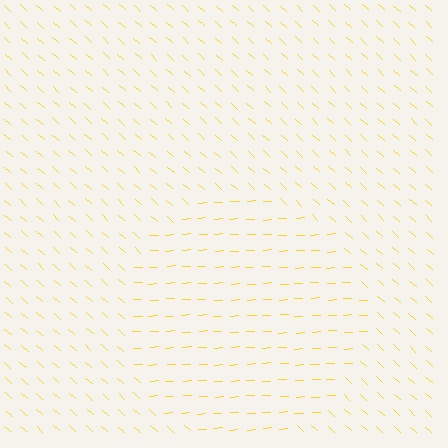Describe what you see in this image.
The image is filled with small yellow line segments. A circle region in the image has lines oriented differently from the surrounding lines, creating a visible texture boundary.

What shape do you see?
I see a circle.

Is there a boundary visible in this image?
Yes, there is a texture boundary formed by a change in line orientation.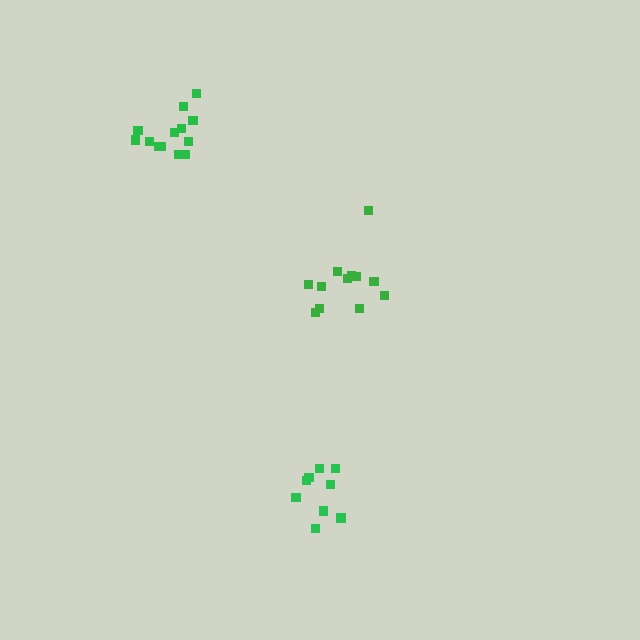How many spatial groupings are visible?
There are 3 spatial groupings.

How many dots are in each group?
Group 1: 13 dots, Group 2: 9 dots, Group 3: 12 dots (34 total).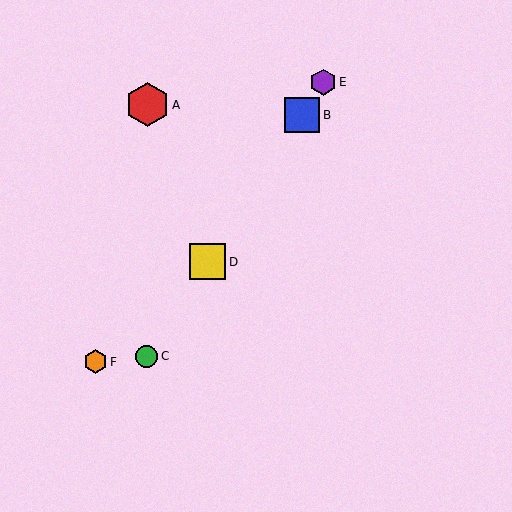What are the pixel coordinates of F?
Object F is at (95, 362).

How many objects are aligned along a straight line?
4 objects (B, C, D, E) are aligned along a straight line.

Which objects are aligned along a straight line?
Objects B, C, D, E are aligned along a straight line.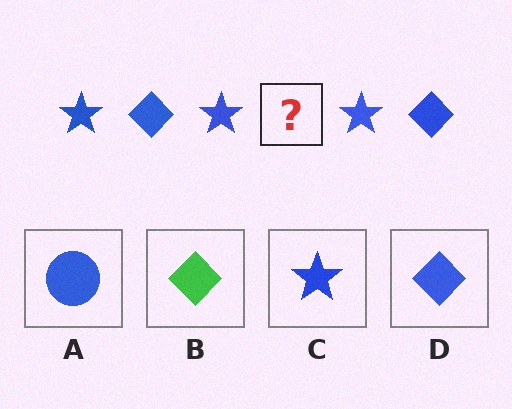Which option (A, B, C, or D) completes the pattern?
D.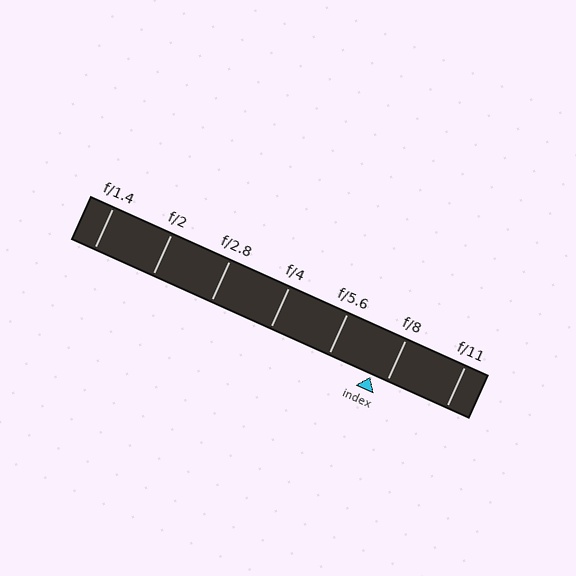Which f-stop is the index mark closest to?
The index mark is closest to f/8.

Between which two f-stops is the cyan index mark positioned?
The index mark is between f/5.6 and f/8.